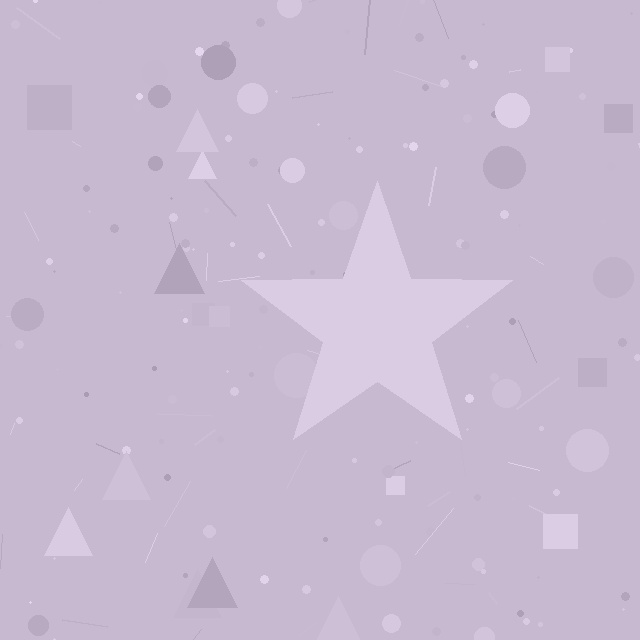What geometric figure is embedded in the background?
A star is embedded in the background.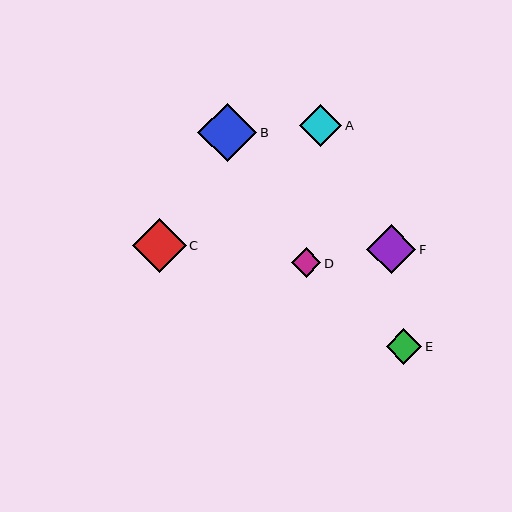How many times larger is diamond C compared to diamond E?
Diamond C is approximately 1.5 times the size of diamond E.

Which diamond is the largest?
Diamond B is the largest with a size of approximately 59 pixels.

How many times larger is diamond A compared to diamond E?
Diamond A is approximately 1.2 times the size of diamond E.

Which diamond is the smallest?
Diamond D is the smallest with a size of approximately 29 pixels.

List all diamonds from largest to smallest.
From largest to smallest: B, C, F, A, E, D.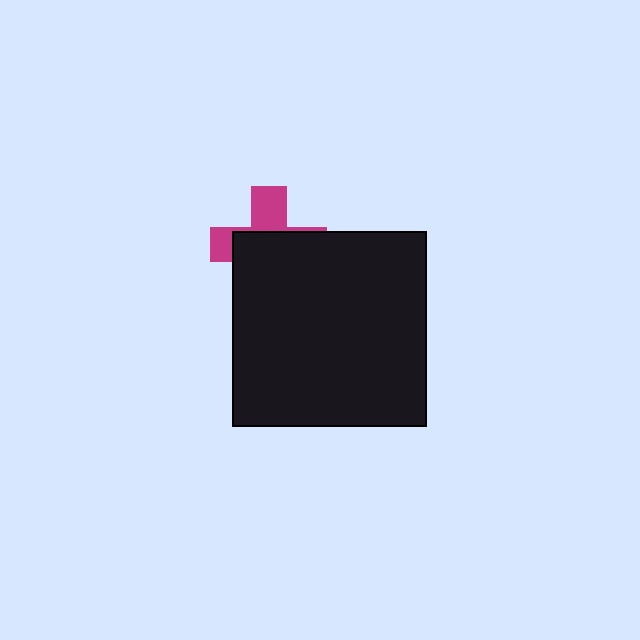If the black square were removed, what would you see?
You would see the complete magenta cross.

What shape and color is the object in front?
The object in front is a black square.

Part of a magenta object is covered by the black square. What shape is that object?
It is a cross.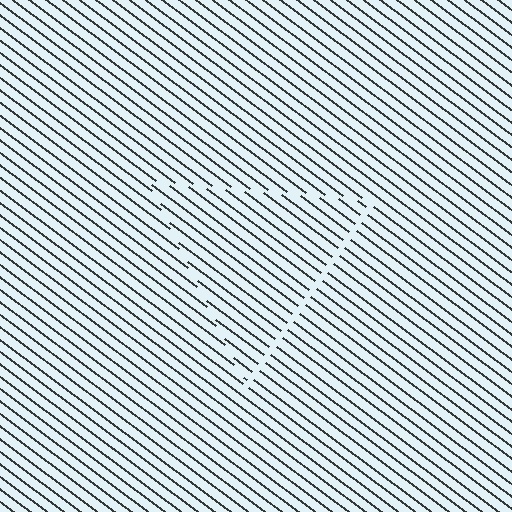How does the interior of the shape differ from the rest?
The interior of the shape contains the same grating, shifted by half a period — the contour is defined by the phase discontinuity where line-ends from the inner and outer gratings abut.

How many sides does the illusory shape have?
3 sides — the line-ends trace a triangle.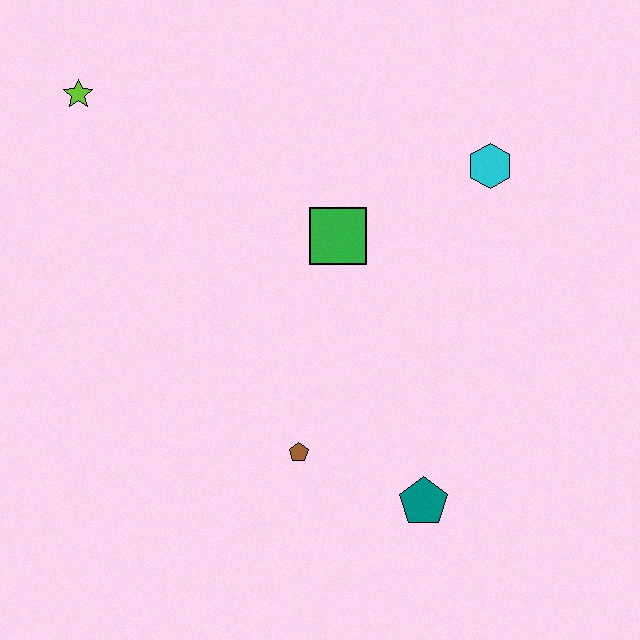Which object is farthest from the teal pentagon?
The lime star is farthest from the teal pentagon.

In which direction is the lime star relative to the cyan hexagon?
The lime star is to the left of the cyan hexagon.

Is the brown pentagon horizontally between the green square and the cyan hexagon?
No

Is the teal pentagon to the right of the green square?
Yes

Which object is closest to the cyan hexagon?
The green square is closest to the cyan hexagon.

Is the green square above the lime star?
No